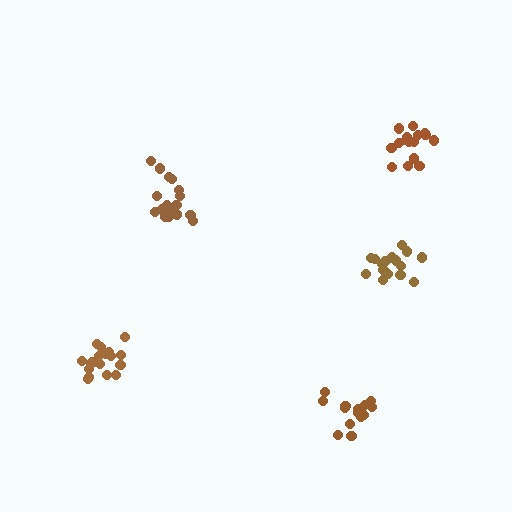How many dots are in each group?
Group 1: 16 dots, Group 2: 17 dots, Group 3: 15 dots, Group 4: 19 dots, Group 5: 17 dots (84 total).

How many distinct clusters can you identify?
There are 5 distinct clusters.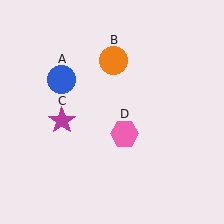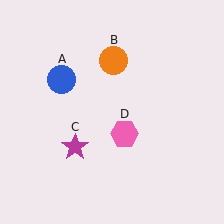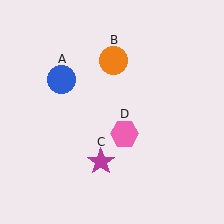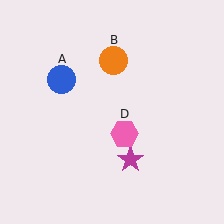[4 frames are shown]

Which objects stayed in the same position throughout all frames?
Blue circle (object A) and orange circle (object B) and pink hexagon (object D) remained stationary.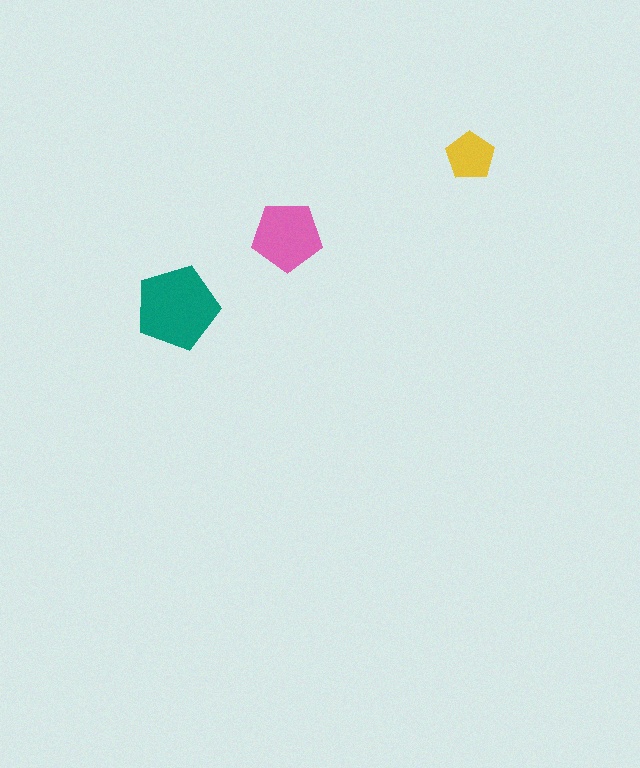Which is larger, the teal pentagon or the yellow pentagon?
The teal one.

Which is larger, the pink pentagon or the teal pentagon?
The teal one.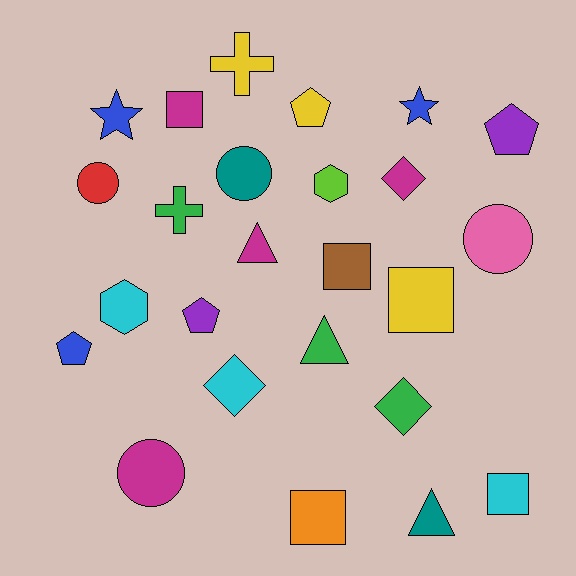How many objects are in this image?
There are 25 objects.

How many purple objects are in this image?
There are 2 purple objects.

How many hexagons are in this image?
There are 2 hexagons.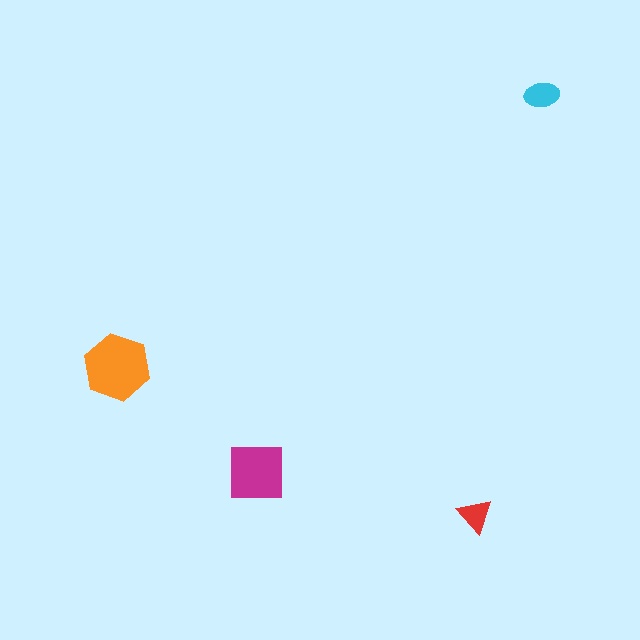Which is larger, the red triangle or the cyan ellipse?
The cyan ellipse.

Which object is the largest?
The orange hexagon.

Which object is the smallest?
The red triangle.